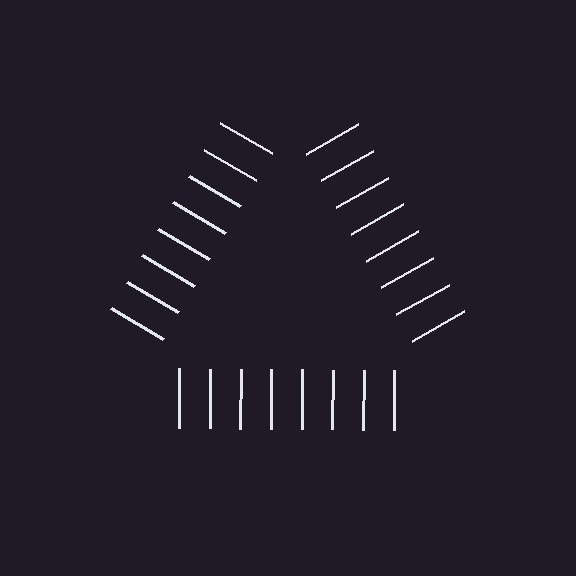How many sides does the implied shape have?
3 sides — the line-ends trace a triangle.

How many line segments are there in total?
24 — 8 along each of the 3 edges.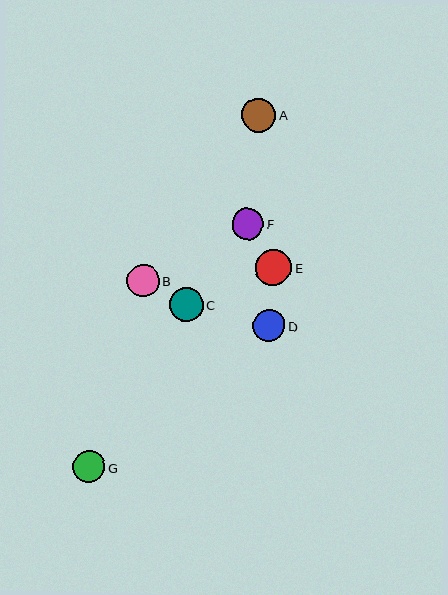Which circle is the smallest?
Circle F is the smallest with a size of approximately 32 pixels.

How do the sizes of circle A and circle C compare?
Circle A and circle C are approximately the same size.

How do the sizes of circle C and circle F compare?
Circle C and circle F are approximately the same size.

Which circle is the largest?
Circle E is the largest with a size of approximately 36 pixels.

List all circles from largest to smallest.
From largest to smallest: E, A, C, B, D, G, F.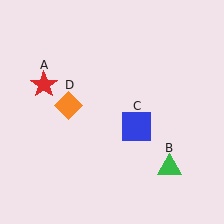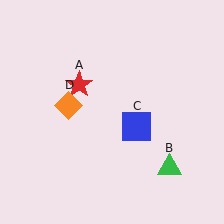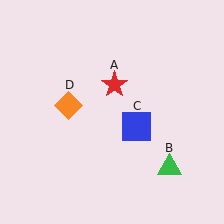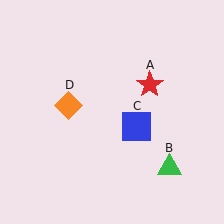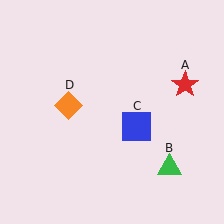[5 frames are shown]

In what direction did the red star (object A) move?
The red star (object A) moved right.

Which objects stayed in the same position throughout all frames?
Green triangle (object B) and blue square (object C) and orange diamond (object D) remained stationary.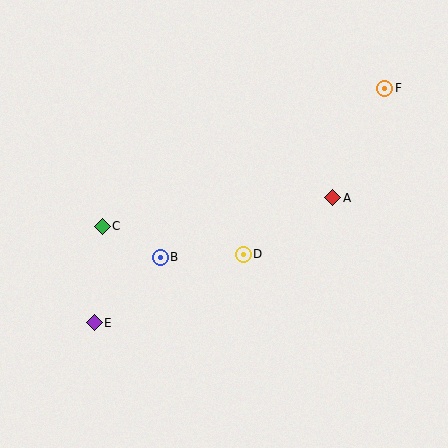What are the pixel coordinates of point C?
Point C is at (102, 226).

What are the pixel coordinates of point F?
Point F is at (385, 88).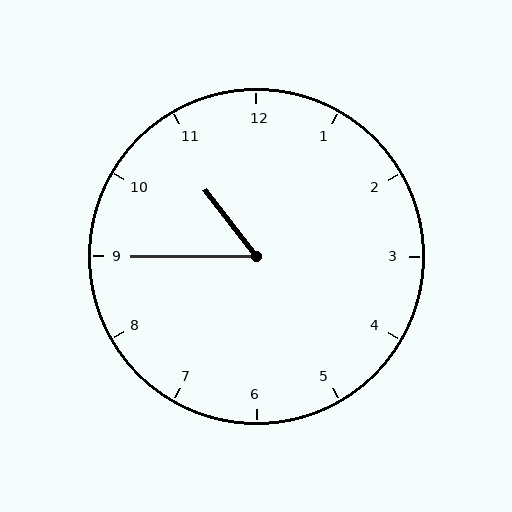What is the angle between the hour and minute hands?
Approximately 52 degrees.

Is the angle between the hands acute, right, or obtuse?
It is acute.